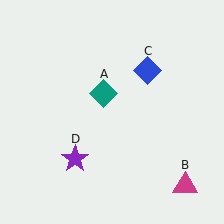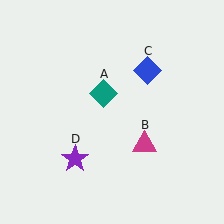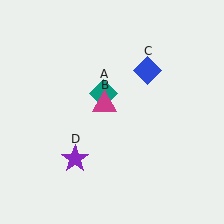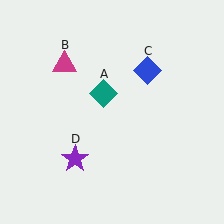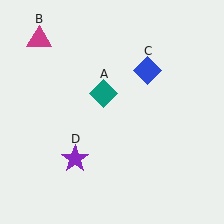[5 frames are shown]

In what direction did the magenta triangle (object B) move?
The magenta triangle (object B) moved up and to the left.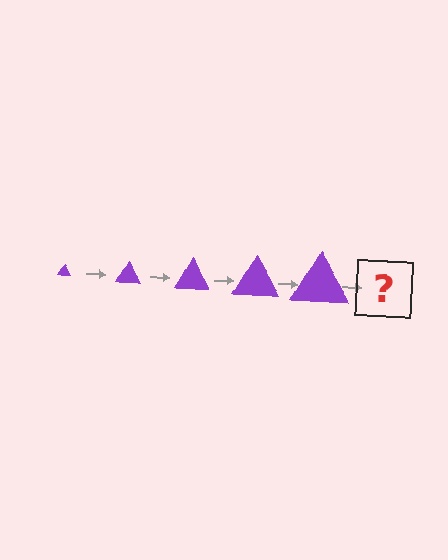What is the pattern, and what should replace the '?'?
The pattern is that the triangle gets progressively larger each step. The '?' should be a purple triangle, larger than the previous one.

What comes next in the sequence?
The next element should be a purple triangle, larger than the previous one.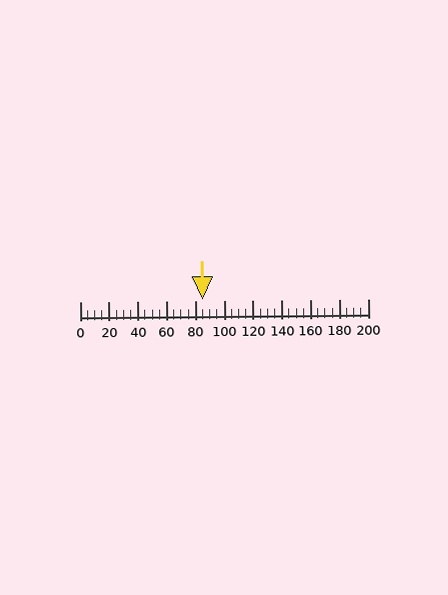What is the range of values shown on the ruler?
The ruler shows values from 0 to 200.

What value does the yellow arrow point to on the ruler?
The yellow arrow points to approximately 85.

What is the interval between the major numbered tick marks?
The major tick marks are spaced 20 units apart.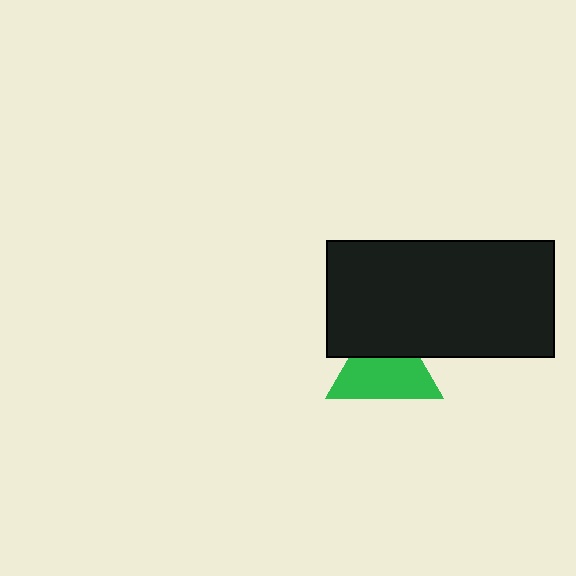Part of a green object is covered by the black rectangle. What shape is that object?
It is a triangle.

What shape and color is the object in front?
The object in front is a black rectangle.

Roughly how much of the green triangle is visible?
About half of it is visible (roughly 65%).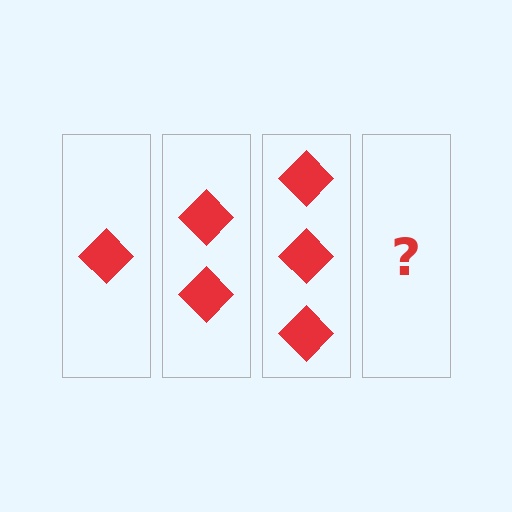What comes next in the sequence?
The next element should be 4 diamonds.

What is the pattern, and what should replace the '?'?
The pattern is that each step adds one more diamond. The '?' should be 4 diamonds.